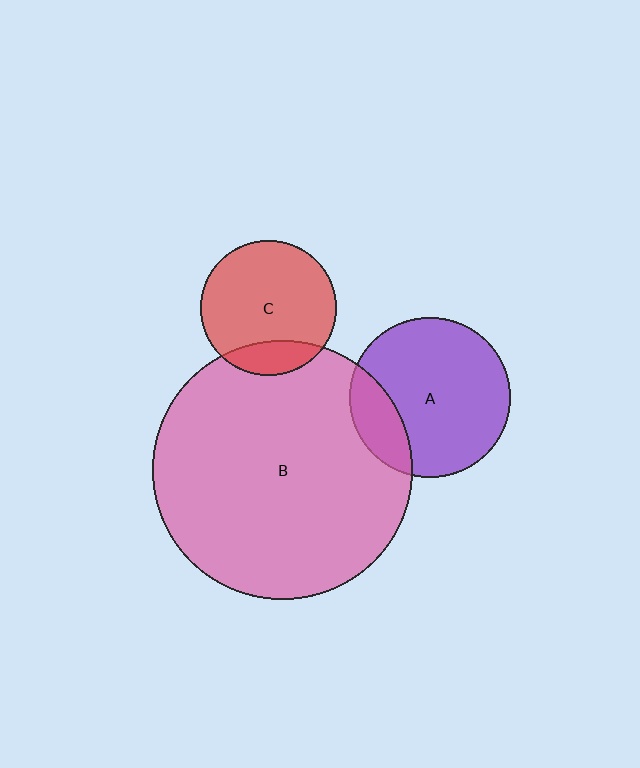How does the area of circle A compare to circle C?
Approximately 1.4 times.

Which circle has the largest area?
Circle B (pink).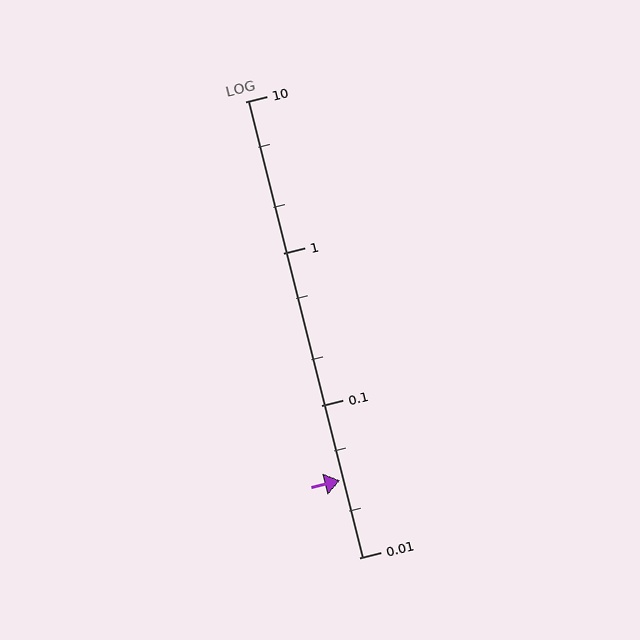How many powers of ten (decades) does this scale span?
The scale spans 3 decades, from 0.01 to 10.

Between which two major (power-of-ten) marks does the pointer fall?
The pointer is between 0.01 and 0.1.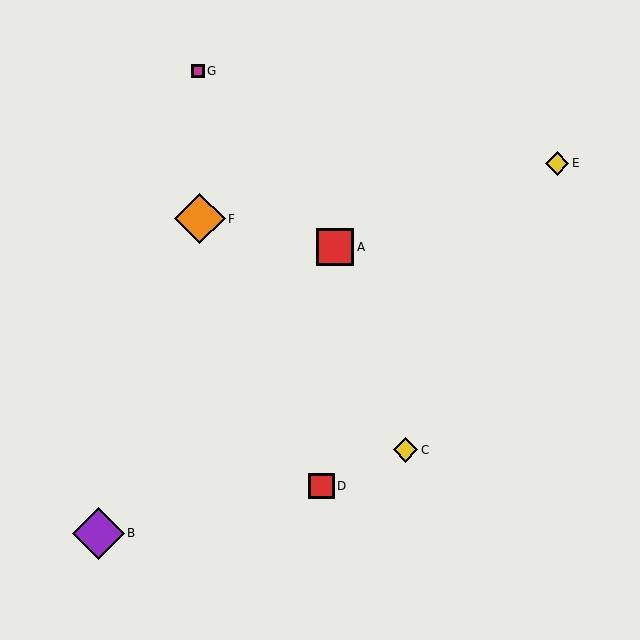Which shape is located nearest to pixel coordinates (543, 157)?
The yellow diamond (labeled E) at (557, 163) is nearest to that location.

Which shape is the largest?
The purple diamond (labeled B) is the largest.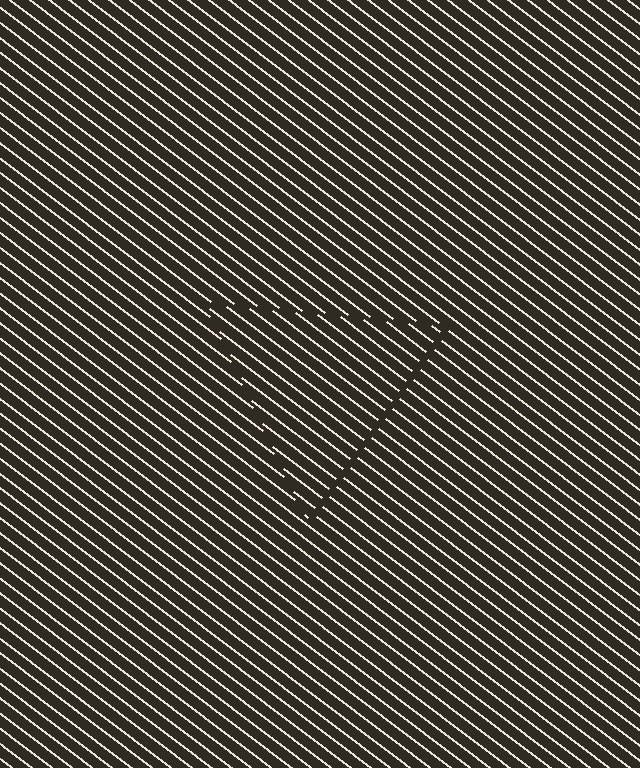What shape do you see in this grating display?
An illusory triangle. The interior of the shape contains the same grating, shifted by half a period — the contour is defined by the phase discontinuity where line-ends from the inner and outer gratings abut.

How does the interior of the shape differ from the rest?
The interior of the shape contains the same grating, shifted by half a period — the contour is defined by the phase discontinuity where line-ends from the inner and outer gratings abut.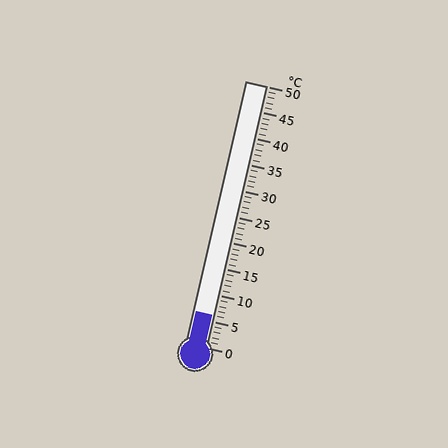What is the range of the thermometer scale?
The thermometer scale ranges from 0°C to 50°C.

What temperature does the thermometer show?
The thermometer shows approximately 6°C.